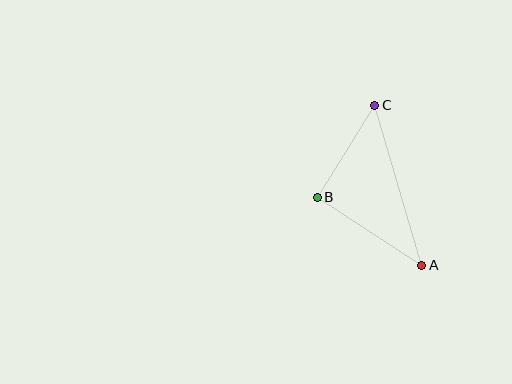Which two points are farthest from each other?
Points A and C are farthest from each other.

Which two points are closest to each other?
Points B and C are closest to each other.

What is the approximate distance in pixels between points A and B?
The distance between A and B is approximately 125 pixels.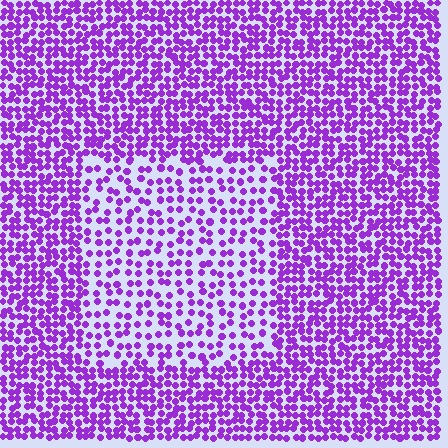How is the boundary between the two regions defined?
The boundary is defined by a change in element density (approximately 1.9x ratio). All elements are the same color, size, and shape.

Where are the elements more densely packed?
The elements are more densely packed outside the rectangle boundary.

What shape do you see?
I see a rectangle.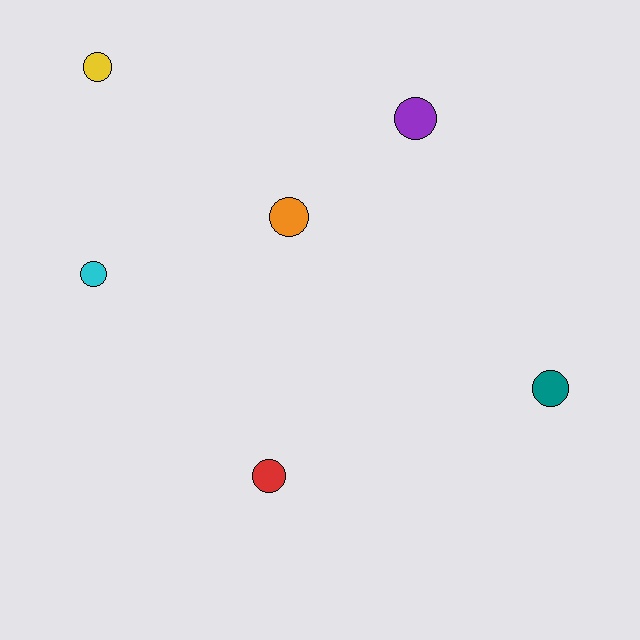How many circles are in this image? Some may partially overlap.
There are 6 circles.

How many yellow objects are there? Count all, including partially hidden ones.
There is 1 yellow object.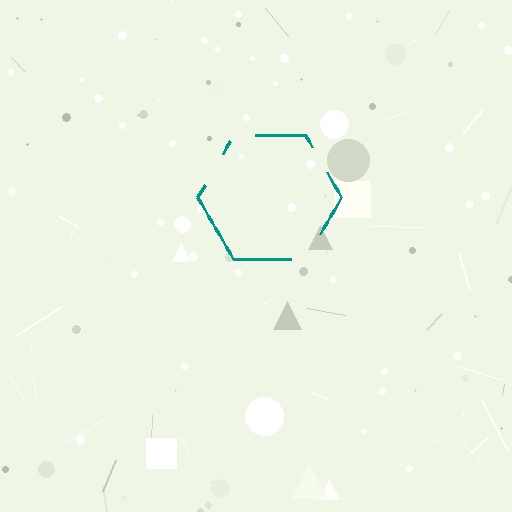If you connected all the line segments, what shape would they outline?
They would outline a hexagon.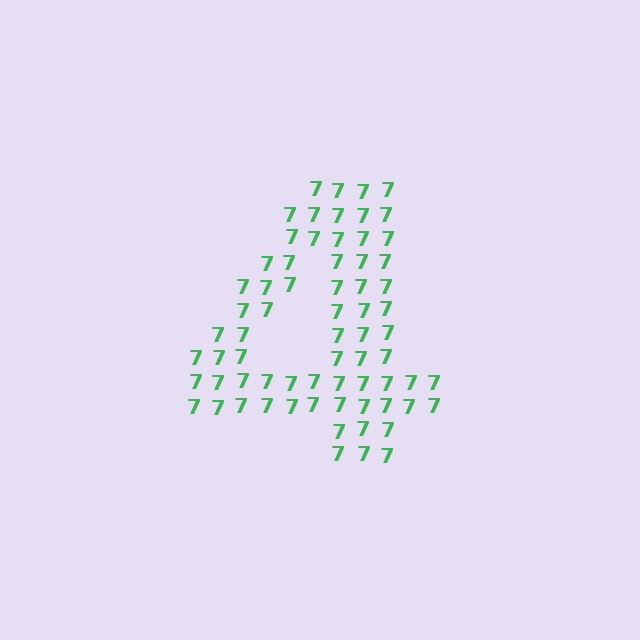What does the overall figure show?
The overall figure shows the digit 4.